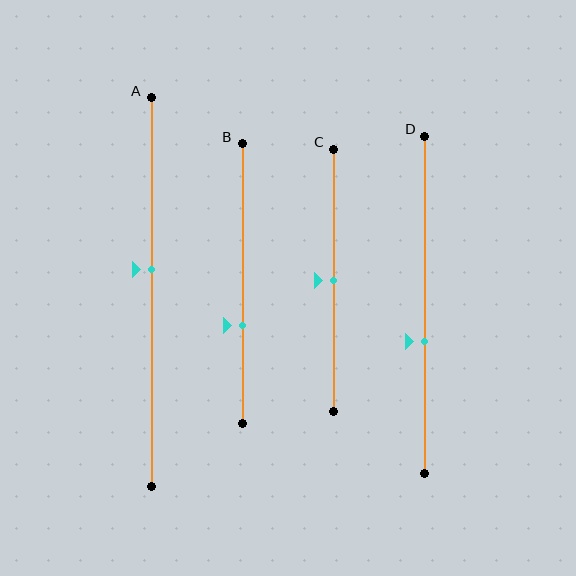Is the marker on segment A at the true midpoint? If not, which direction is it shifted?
No, the marker on segment A is shifted upward by about 6% of the segment length.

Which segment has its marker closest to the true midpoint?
Segment C has its marker closest to the true midpoint.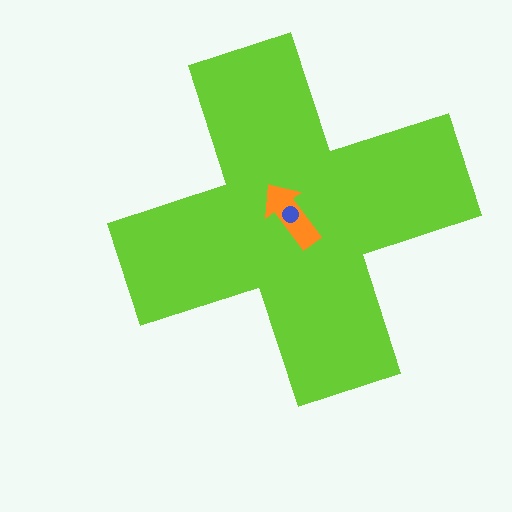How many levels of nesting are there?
3.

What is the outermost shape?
The lime cross.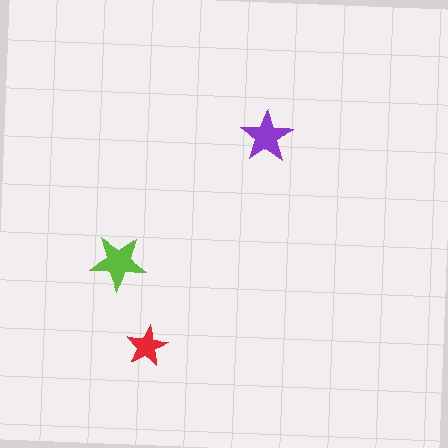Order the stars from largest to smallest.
the lime one, the purple one, the red one.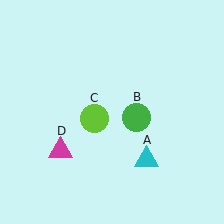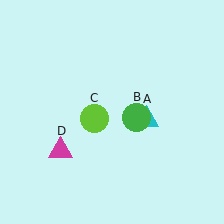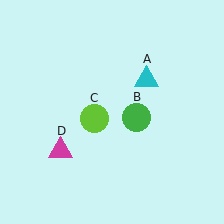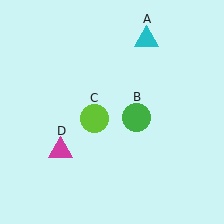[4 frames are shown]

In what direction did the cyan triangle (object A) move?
The cyan triangle (object A) moved up.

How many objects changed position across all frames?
1 object changed position: cyan triangle (object A).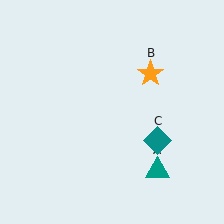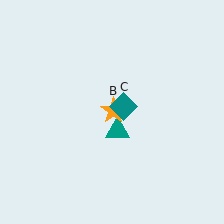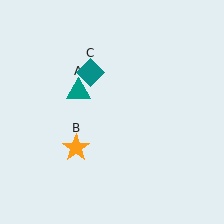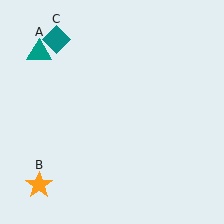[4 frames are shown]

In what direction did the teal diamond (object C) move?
The teal diamond (object C) moved up and to the left.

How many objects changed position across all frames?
3 objects changed position: teal triangle (object A), orange star (object B), teal diamond (object C).